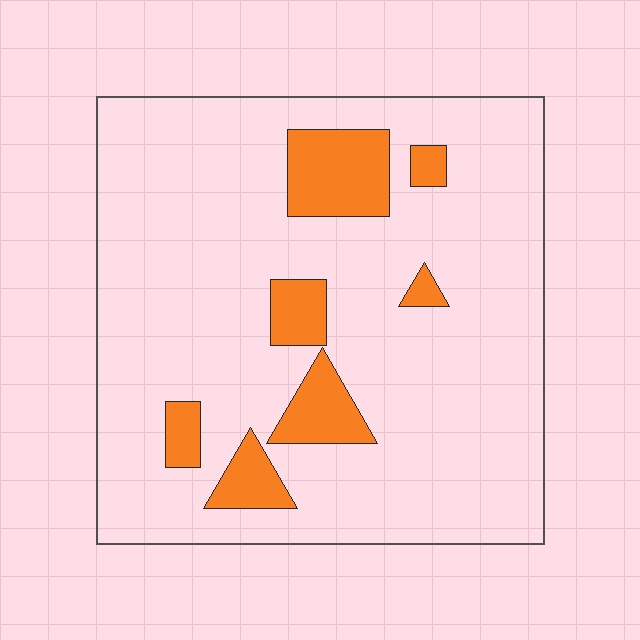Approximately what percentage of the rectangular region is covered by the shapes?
Approximately 15%.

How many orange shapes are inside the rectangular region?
7.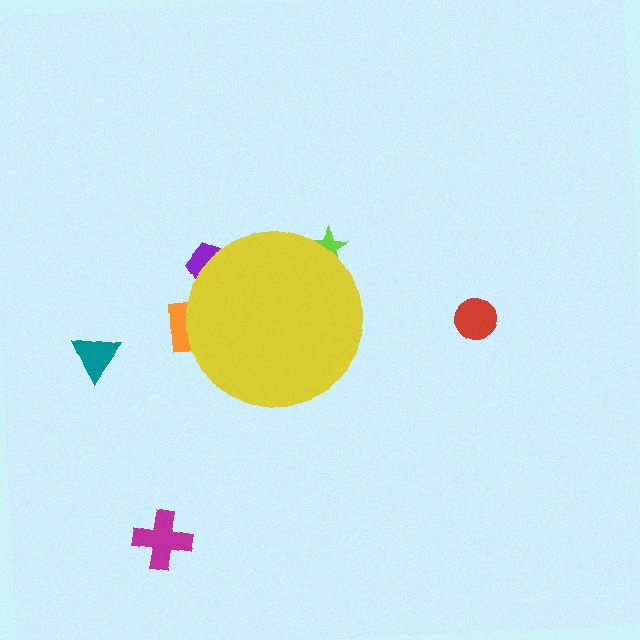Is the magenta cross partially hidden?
No, the magenta cross is fully visible.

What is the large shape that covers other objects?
A yellow circle.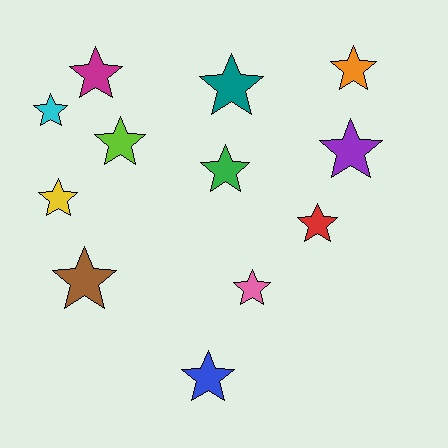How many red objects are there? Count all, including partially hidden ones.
There is 1 red object.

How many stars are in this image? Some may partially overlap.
There are 12 stars.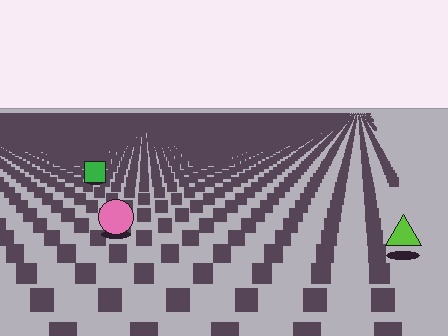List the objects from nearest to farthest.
From nearest to farthest: the lime triangle, the pink circle, the green square.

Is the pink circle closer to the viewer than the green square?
Yes. The pink circle is closer — you can tell from the texture gradient: the ground texture is coarser near it.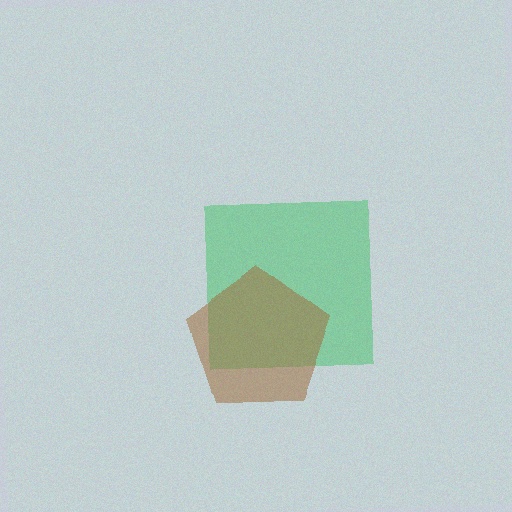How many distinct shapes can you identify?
There are 2 distinct shapes: a green square, a brown pentagon.